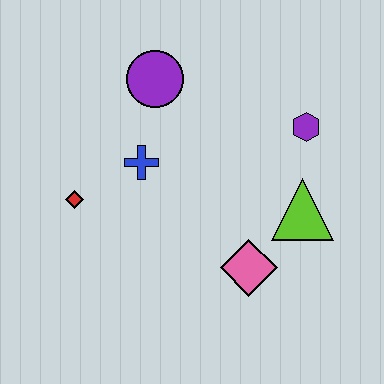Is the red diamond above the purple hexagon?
No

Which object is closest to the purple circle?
The blue cross is closest to the purple circle.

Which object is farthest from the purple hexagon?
The red diamond is farthest from the purple hexagon.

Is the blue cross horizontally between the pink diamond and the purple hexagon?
No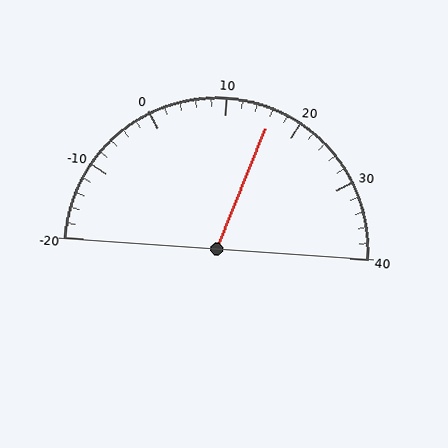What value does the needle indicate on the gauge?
The needle indicates approximately 16.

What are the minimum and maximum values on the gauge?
The gauge ranges from -20 to 40.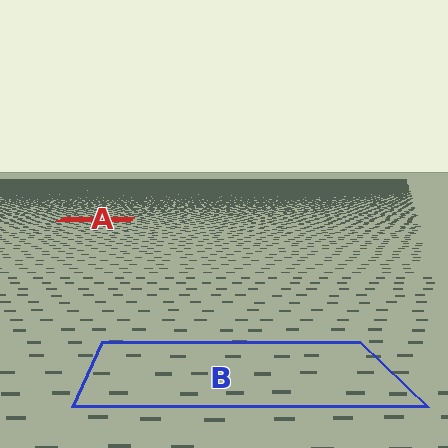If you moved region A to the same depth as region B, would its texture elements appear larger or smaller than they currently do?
They would appear larger. At a closer depth, the same texture elements are projected at a bigger on-screen size.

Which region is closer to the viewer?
Region B is closer. The texture elements there are larger and more spread out.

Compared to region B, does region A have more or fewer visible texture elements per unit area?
Region A has more texture elements per unit area — they are packed more densely because it is farther away.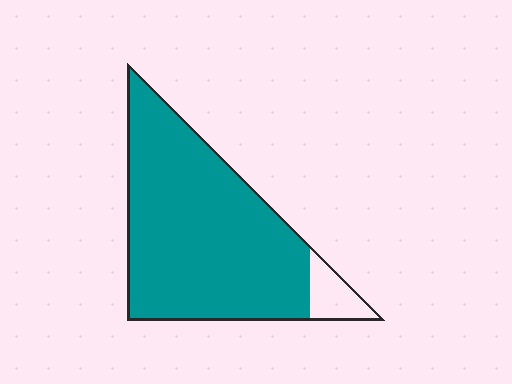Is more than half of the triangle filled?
Yes.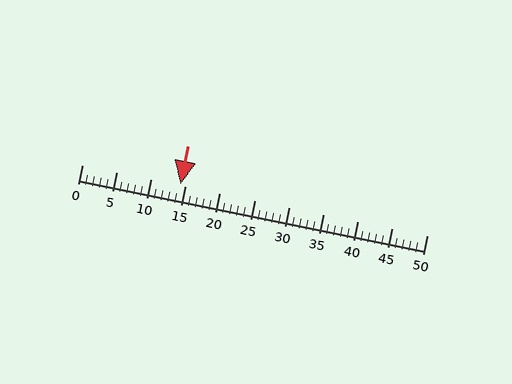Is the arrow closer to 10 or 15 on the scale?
The arrow is closer to 15.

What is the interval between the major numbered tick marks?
The major tick marks are spaced 5 units apart.